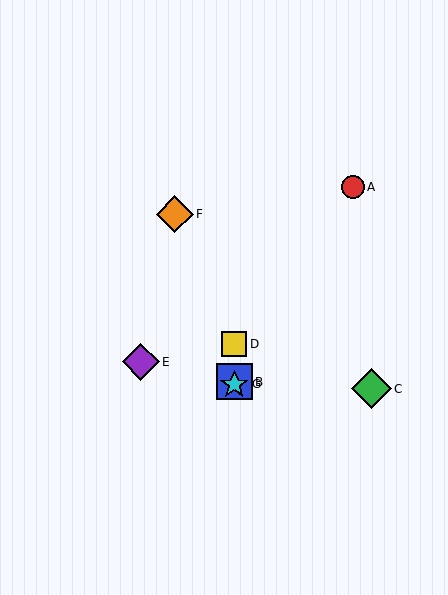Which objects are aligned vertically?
Objects B, D, G are aligned vertically.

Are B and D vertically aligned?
Yes, both are at x≈234.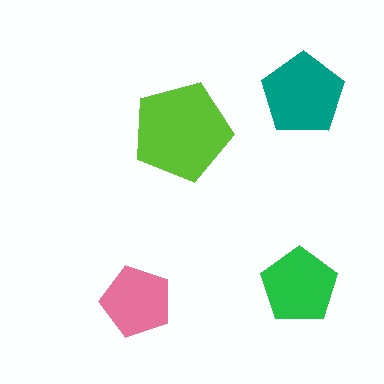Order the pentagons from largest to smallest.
the lime one, the teal one, the green one, the pink one.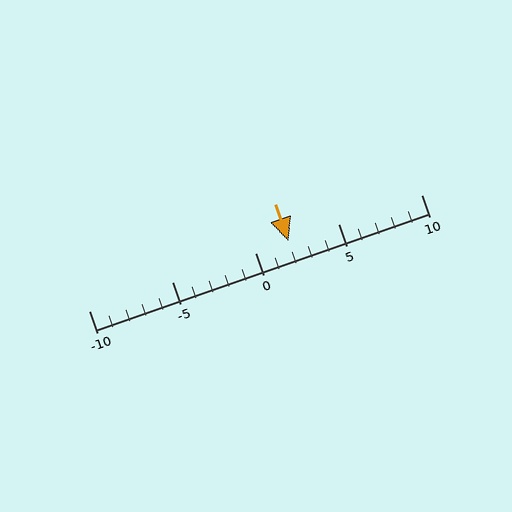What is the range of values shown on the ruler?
The ruler shows values from -10 to 10.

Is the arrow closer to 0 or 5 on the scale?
The arrow is closer to 0.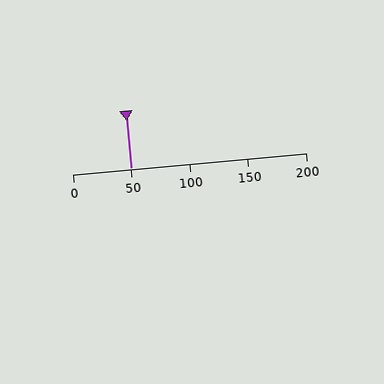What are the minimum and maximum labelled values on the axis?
The axis runs from 0 to 200.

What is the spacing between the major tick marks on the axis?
The major ticks are spaced 50 apart.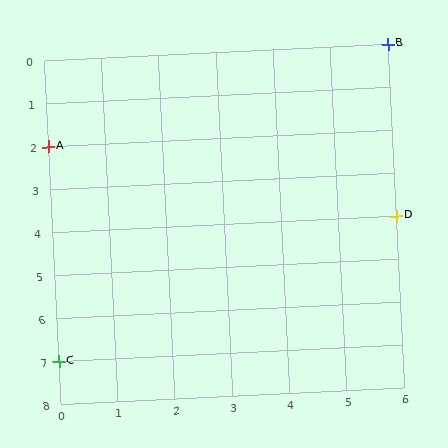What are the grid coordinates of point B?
Point B is at grid coordinates (6, 0).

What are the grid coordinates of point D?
Point D is at grid coordinates (6, 4).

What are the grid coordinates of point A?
Point A is at grid coordinates (0, 2).